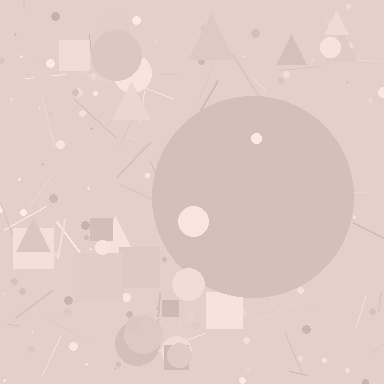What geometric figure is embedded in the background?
A circle is embedded in the background.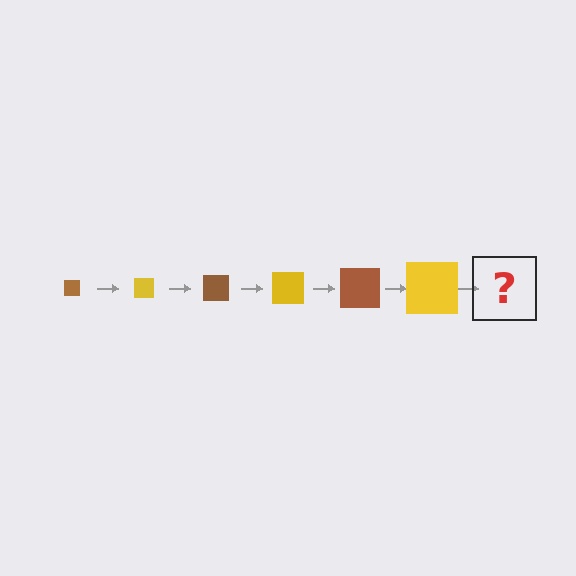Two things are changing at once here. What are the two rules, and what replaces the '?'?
The two rules are that the square grows larger each step and the color cycles through brown and yellow. The '?' should be a brown square, larger than the previous one.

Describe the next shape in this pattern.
It should be a brown square, larger than the previous one.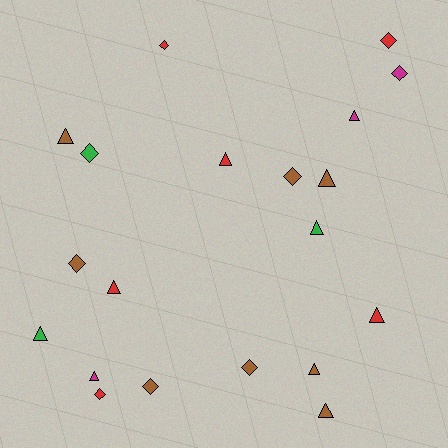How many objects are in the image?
There are 20 objects.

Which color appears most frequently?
Brown, with 8 objects.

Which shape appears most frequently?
Triangle, with 11 objects.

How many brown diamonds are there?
There are 4 brown diamonds.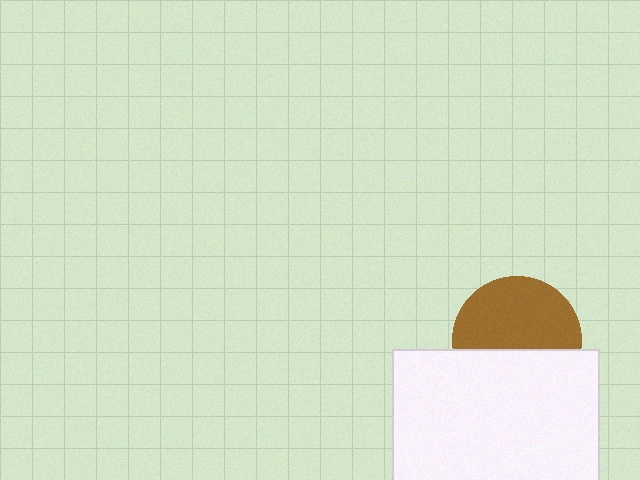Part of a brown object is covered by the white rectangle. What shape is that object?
It is a circle.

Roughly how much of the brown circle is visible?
About half of it is visible (roughly 59%).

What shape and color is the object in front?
The object in front is a white rectangle.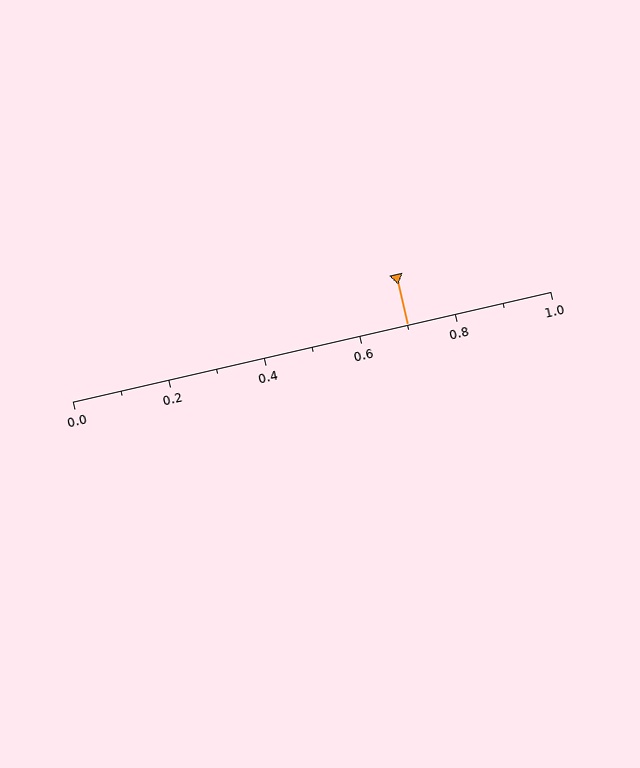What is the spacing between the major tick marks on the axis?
The major ticks are spaced 0.2 apart.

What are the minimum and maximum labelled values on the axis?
The axis runs from 0.0 to 1.0.